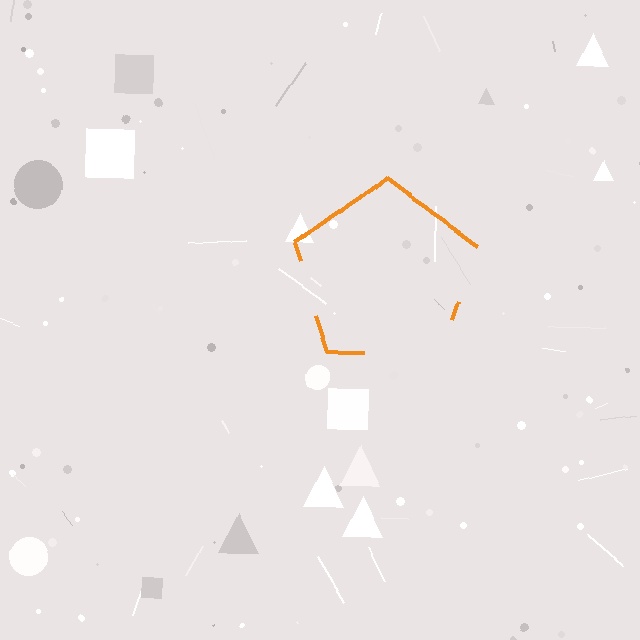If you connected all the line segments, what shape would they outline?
They would outline a pentagon.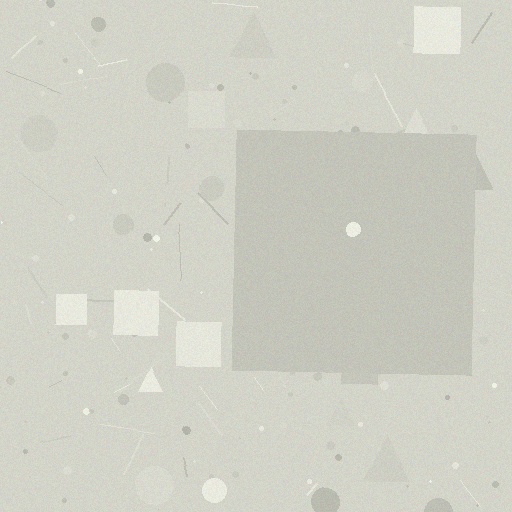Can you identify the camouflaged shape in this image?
The camouflaged shape is a square.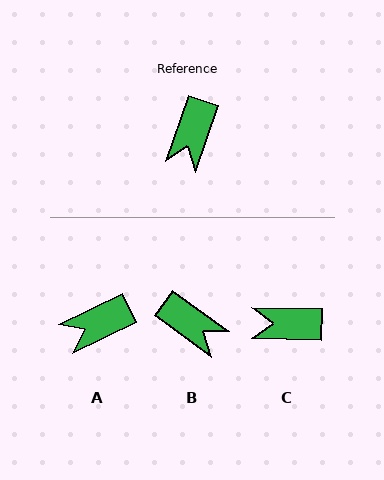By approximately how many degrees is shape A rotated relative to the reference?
Approximately 45 degrees clockwise.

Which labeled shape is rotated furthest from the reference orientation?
B, about 73 degrees away.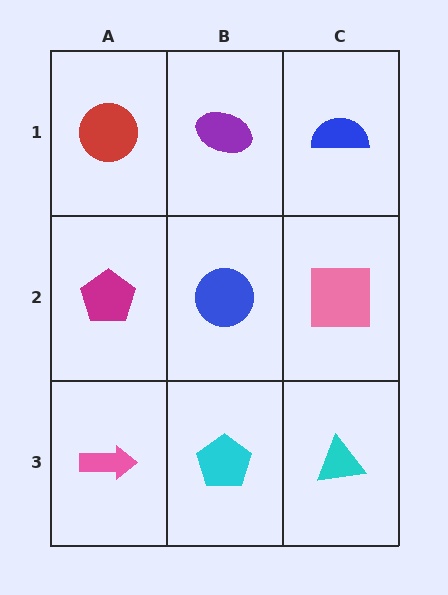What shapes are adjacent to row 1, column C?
A pink square (row 2, column C), a purple ellipse (row 1, column B).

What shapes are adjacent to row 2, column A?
A red circle (row 1, column A), a pink arrow (row 3, column A), a blue circle (row 2, column B).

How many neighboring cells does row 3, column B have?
3.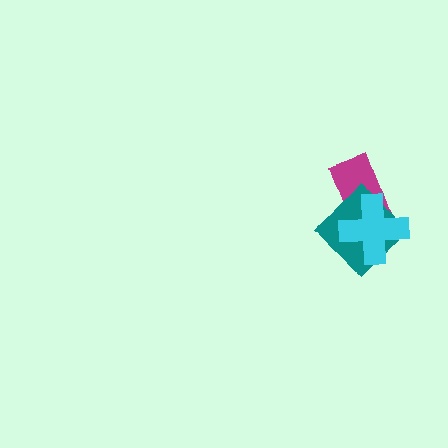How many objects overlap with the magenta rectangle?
2 objects overlap with the magenta rectangle.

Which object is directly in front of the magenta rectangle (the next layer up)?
The teal diamond is directly in front of the magenta rectangle.